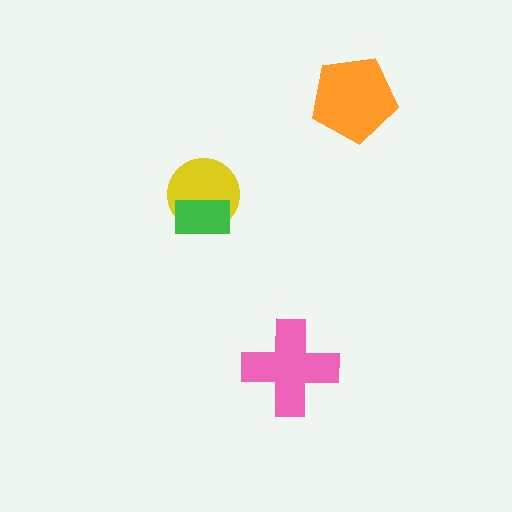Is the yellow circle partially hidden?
Yes, it is partially covered by another shape.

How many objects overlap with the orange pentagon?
0 objects overlap with the orange pentagon.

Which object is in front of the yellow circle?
The green rectangle is in front of the yellow circle.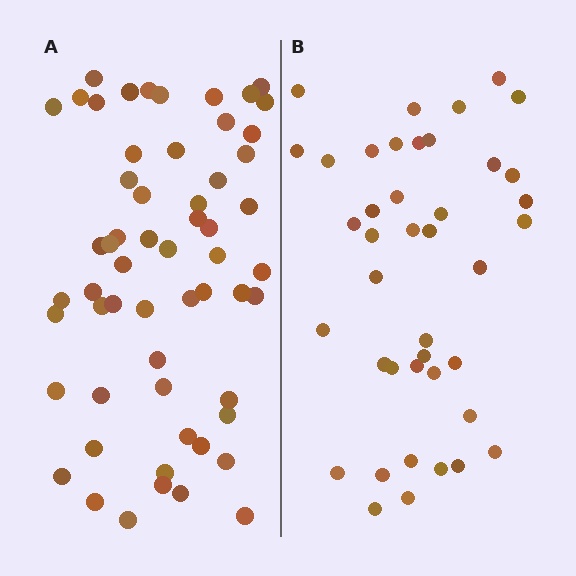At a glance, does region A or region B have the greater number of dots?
Region A (the left region) has more dots.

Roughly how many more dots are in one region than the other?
Region A has approximately 15 more dots than region B.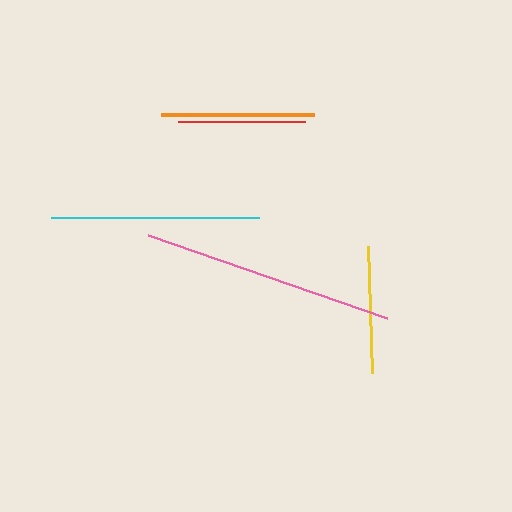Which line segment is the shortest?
The yellow line is the shortest at approximately 127 pixels.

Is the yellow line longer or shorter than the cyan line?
The cyan line is longer than the yellow line.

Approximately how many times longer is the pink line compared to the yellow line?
The pink line is approximately 2.0 times the length of the yellow line.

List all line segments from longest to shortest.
From longest to shortest: pink, cyan, orange, red, yellow.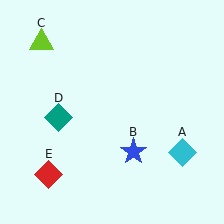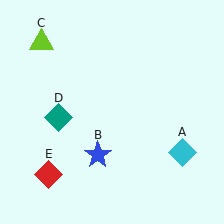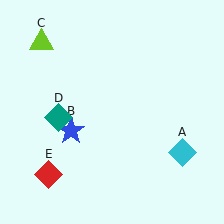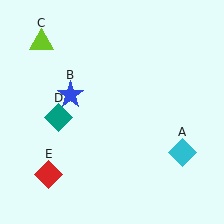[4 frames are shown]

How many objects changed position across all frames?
1 object changed position: blue star (object B).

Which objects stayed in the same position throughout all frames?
Cyan diamond (object A) and lime triangle (object C) and teal diamond (object D) and red diamond (object E) remained stationary.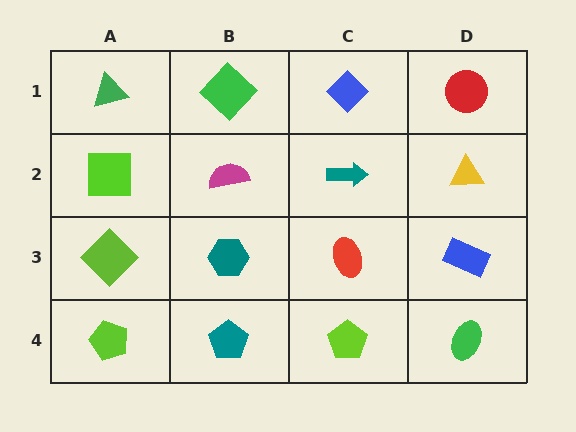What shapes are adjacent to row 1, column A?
A lime square (row 2, column A), a green diamond (row 1, column B).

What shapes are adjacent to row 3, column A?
A lime square (row 2, column A), a lime pentagon (row 4, column A), a teal hexagon (row 3, column B).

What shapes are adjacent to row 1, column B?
A magenta semicircle (row 2, column B), a green triangle (row 1, column A), a blue diamond (row 1, column C).